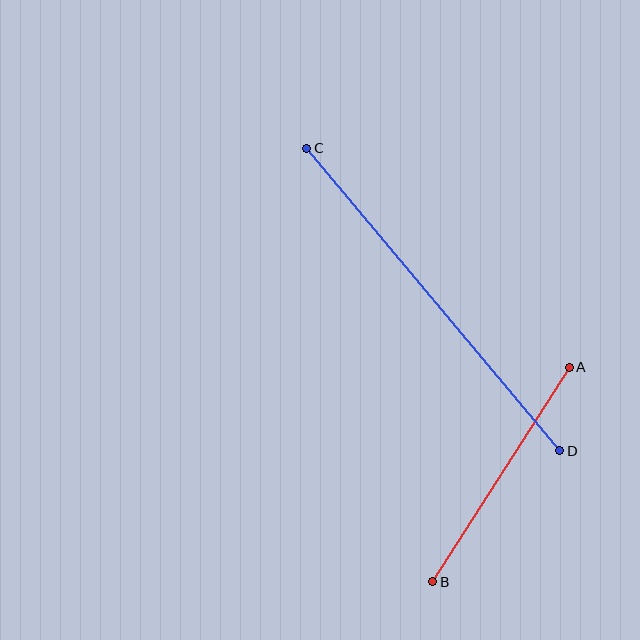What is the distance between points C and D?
The distance is approximately 395 pixels.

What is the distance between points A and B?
The distance is approximately 254 pixels.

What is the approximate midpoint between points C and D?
The midpoint is at approximately (433, 299) pixels.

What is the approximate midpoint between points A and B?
The midpoint is at approximately (501, 475) pixels.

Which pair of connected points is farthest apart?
Points C and D are farthest apart.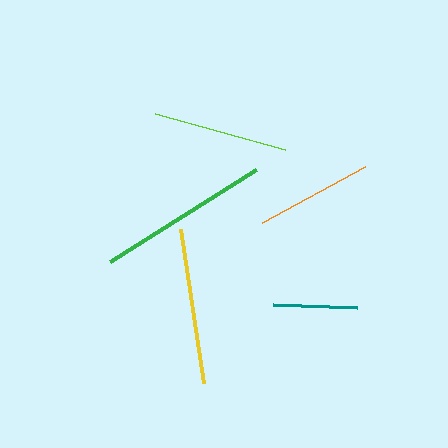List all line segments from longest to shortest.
From longest to shortest: green, yellow, lime, orange, teal.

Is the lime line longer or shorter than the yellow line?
The yellow line is longer than the lime line.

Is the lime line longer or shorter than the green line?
The green line is longer than the lime line.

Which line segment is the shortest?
The teal line is the shortest at approximately 84 pixels.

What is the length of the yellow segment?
The yellow segment is approximately 156 pixels long.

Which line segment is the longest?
The green line is the longest at approximately 172 pixels.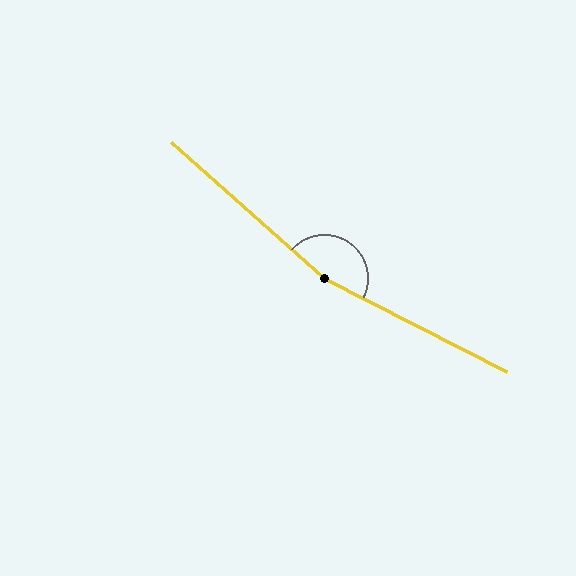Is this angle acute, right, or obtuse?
It is obtuse.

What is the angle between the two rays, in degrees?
Approximately 165 degrees.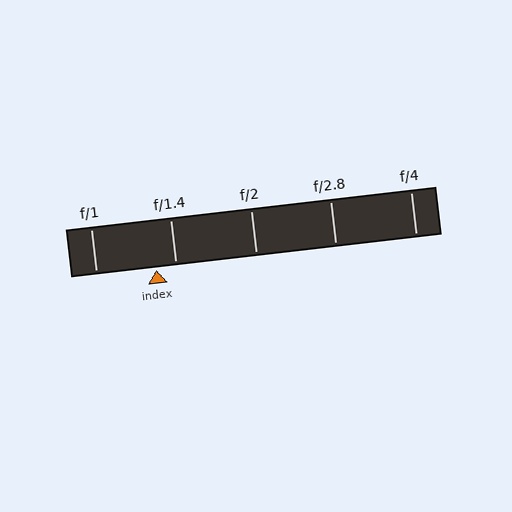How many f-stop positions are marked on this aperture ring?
There are 5 f-stop positions marked.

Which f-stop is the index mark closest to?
The index mark is closest to f/1.4.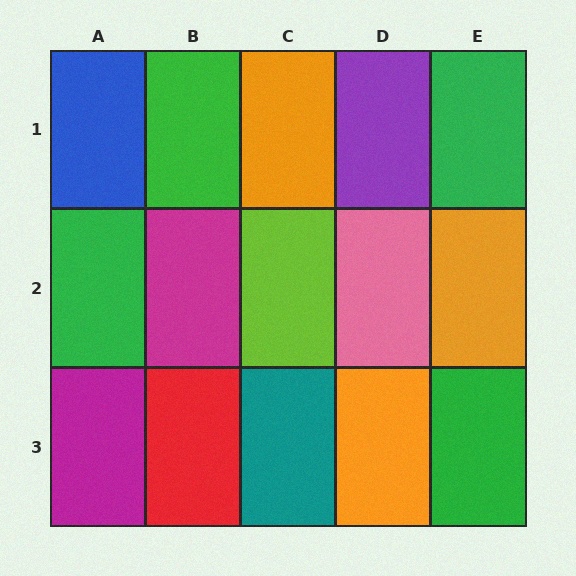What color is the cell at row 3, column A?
Magenta.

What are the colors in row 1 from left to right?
Blue, green, orange, purple, green.